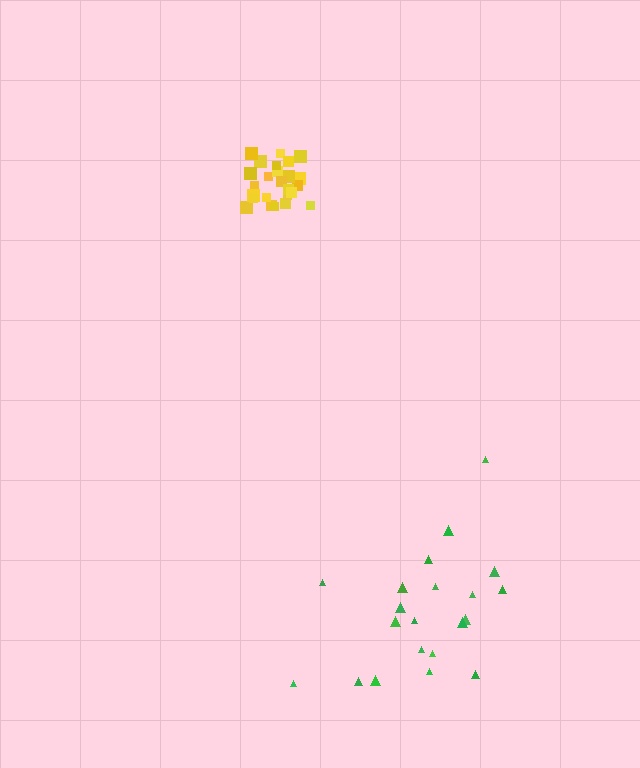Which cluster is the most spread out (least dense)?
Green.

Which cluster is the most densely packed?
Yellow.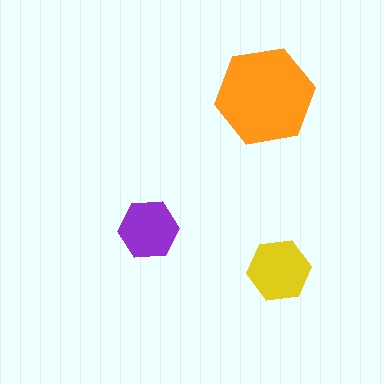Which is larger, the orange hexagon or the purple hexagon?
The orange one.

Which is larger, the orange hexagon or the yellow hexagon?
The orange one.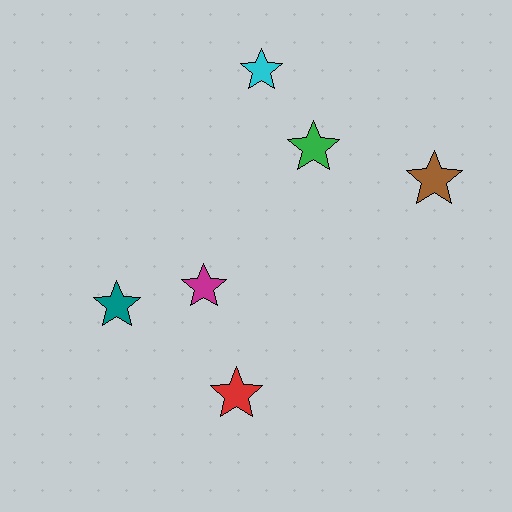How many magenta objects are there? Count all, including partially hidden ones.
There is 1 magenta object.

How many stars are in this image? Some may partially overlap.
There are 6 stars.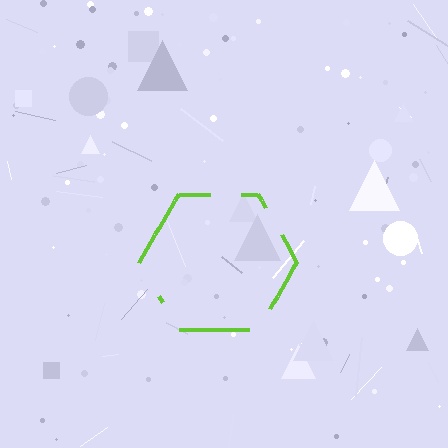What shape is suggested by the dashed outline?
The dashed outline suggests a hexagon.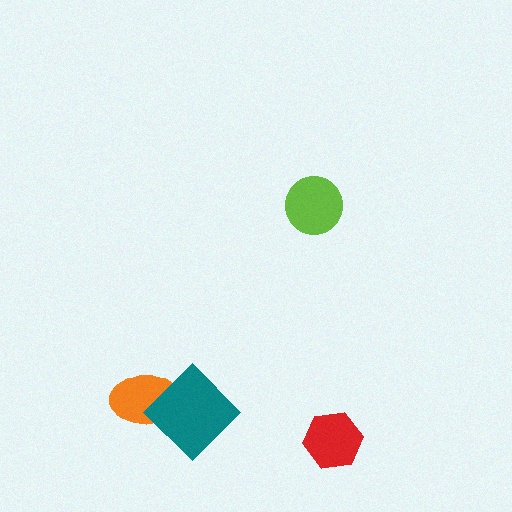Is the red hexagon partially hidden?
No, no other shape covers it.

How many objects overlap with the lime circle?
0 objects overlap with the lime circle.